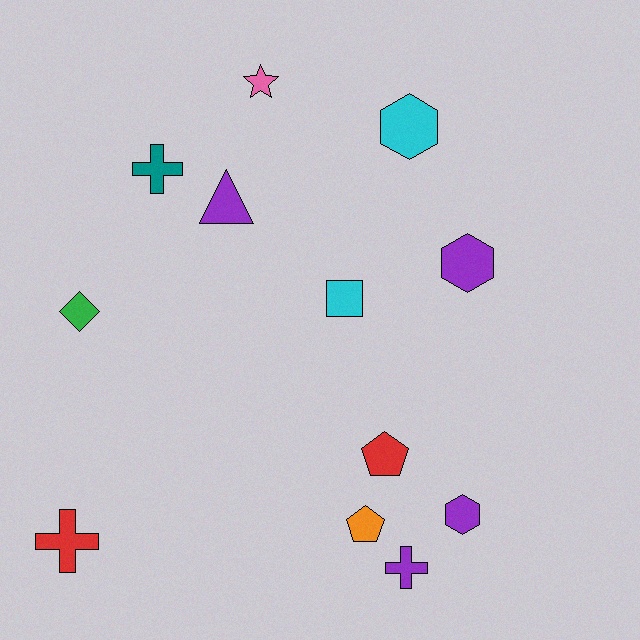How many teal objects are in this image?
There is 1 teal object.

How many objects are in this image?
There are 12 objects.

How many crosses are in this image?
There are 3 crosses.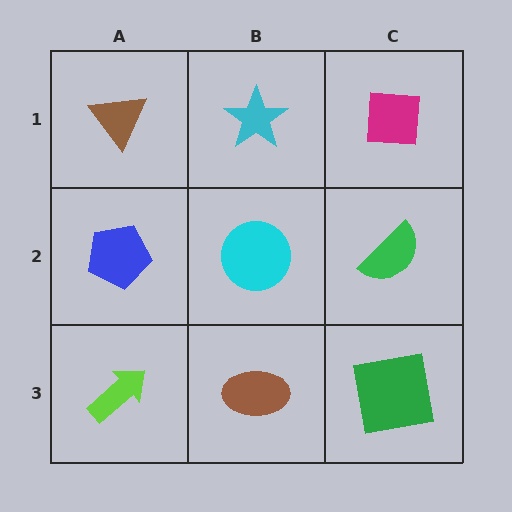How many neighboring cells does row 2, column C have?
3.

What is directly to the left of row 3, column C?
A brown ellipse.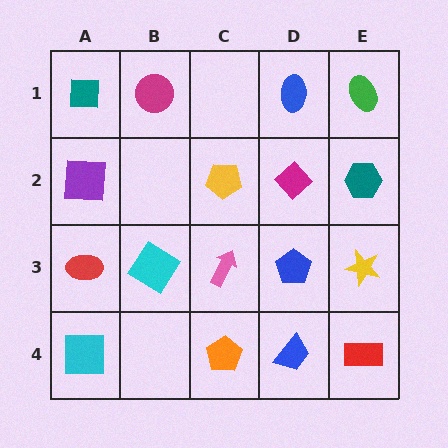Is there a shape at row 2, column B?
No, that cell is empty.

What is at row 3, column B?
A cyan diamond.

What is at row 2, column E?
A teal hexagon.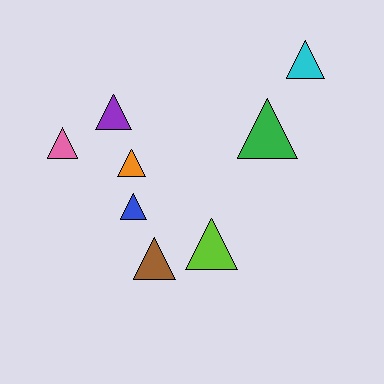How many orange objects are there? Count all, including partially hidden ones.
There is 1 orange object.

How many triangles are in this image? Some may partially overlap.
There are 8 triangles.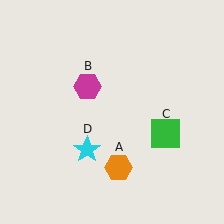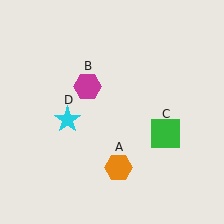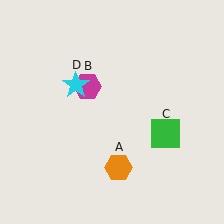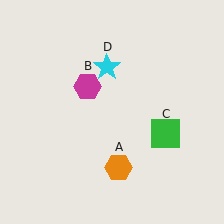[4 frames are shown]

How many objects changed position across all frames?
1 object changed position: cyan star (object D).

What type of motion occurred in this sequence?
The cyan star (object D) rotated clockwise around the center of the scene.